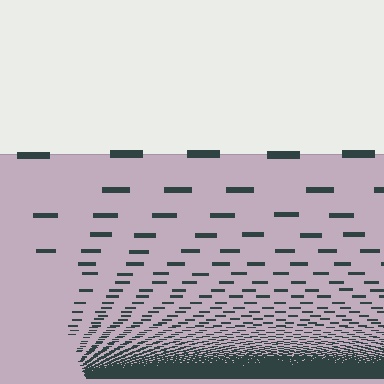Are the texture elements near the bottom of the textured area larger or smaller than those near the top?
Smaller. The gradient is inverted — elements near the bottom are smaller and denser.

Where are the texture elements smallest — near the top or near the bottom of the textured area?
Near the bottom.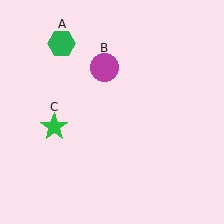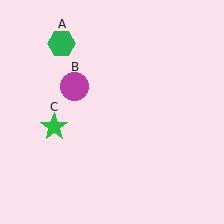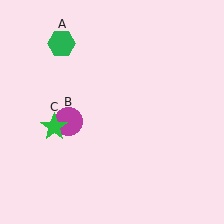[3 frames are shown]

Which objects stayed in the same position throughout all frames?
Green hexagon (object A) and green star (object C) remained stationary.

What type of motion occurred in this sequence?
The magenta circle (object B) rotated counterclockwise around the center of the scene.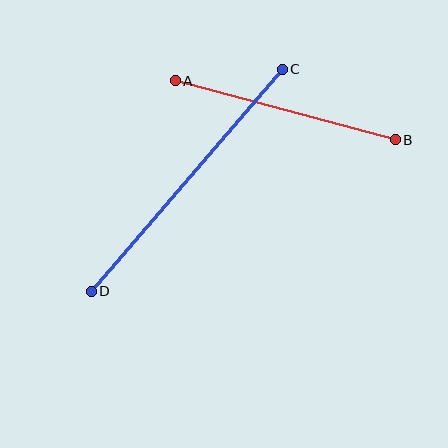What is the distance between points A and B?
The distance is approximately 228 pixels.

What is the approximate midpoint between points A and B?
The midpoint is at approximately (285, 110) pixels.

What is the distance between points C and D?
The distance is approximately 293 pixels.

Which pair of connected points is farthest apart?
Points C and D are farthest apart.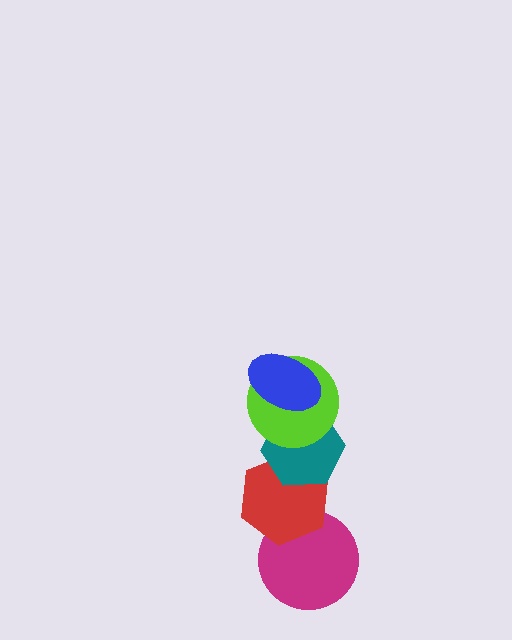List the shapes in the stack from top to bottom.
From top to bottom: the blue ellipse, the lime circle, the teal hexagon, the red hexagon, the magenta circle.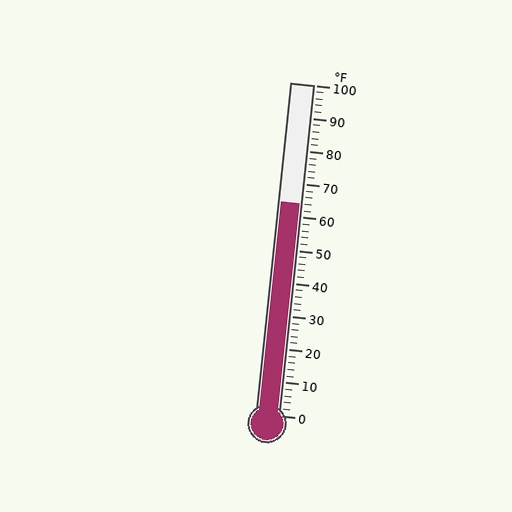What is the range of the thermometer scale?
The thermometer scale ranges from 0°F to 100°F.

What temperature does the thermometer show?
The thermometer shows approximately 64°F.